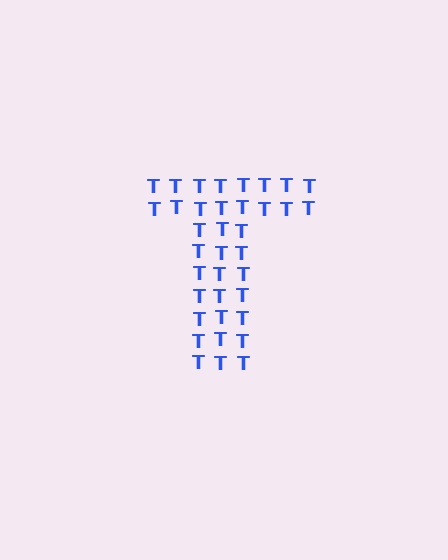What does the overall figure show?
The overall figure shows the letter T.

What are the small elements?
The small elements are letter T's.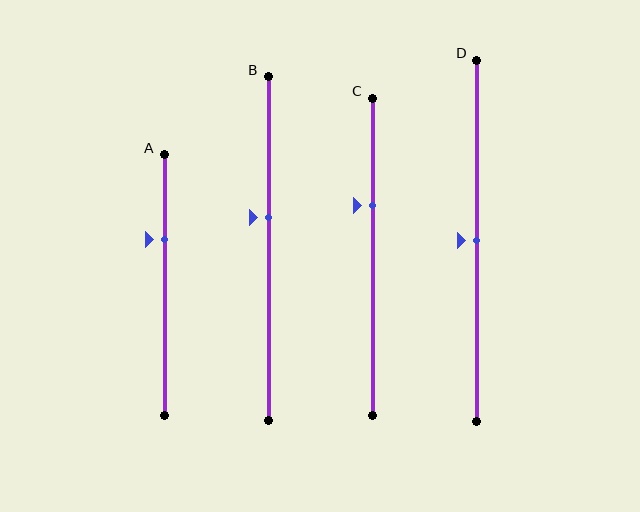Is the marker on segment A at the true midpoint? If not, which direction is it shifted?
No, the marker on segment A is shifted upward by about 18% of the segment length.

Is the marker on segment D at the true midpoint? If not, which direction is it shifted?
Yes, the marker on segment D is at the true midpoint.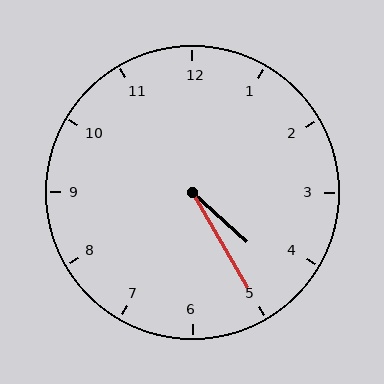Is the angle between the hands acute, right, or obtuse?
It is acute.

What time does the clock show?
4:25.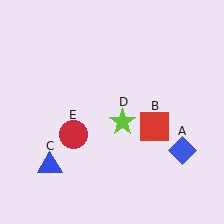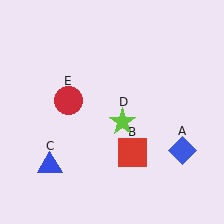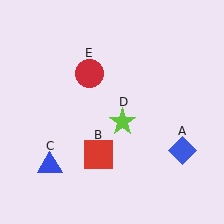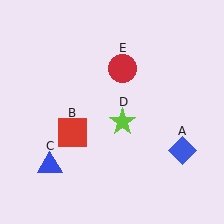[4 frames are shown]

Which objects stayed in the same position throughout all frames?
Blue diamond (object A) and blue triangle (object C) and lime star (object D) remained stationary.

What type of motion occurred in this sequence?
The red square (object B), red circle (object E) rotated clockwise around the center of the scene.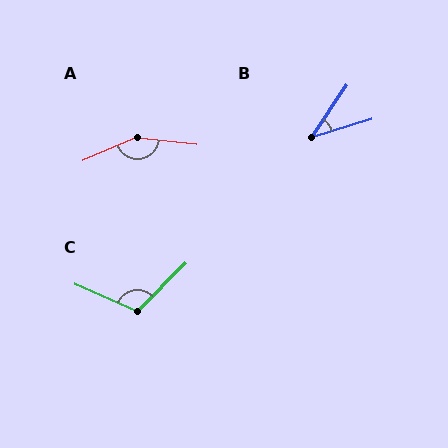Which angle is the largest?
A, at approximately 151 degrees.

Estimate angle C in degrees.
Approximately 112 degrees.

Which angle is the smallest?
B, at approximately 39 degrees.